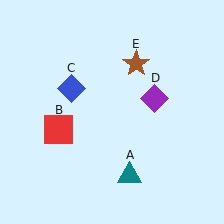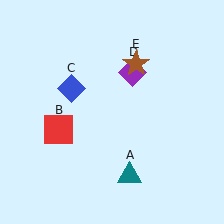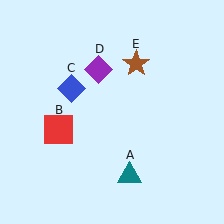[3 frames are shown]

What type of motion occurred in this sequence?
The purple diamond (object D) rotated counterclockwise around the center of the scene.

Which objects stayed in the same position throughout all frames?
Teal triangle (object A) and red square (object B) and blue diamond (object C) and brown star (object E) remained stationary.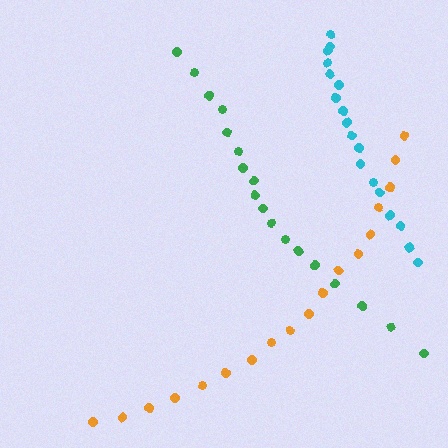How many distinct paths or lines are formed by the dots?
There are 3 distinct paths.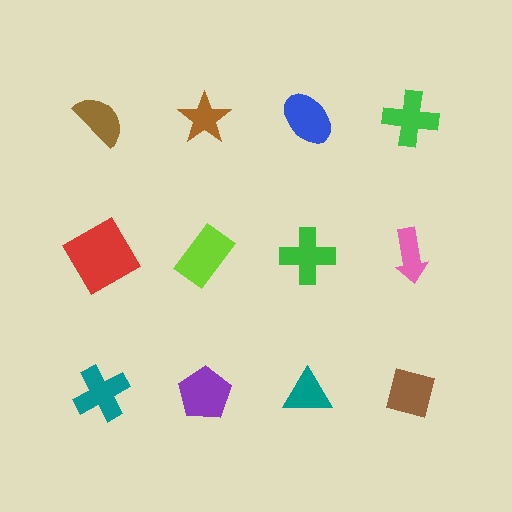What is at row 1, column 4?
A green cross.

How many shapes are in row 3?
4 shapes.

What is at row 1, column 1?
A brown semicircle.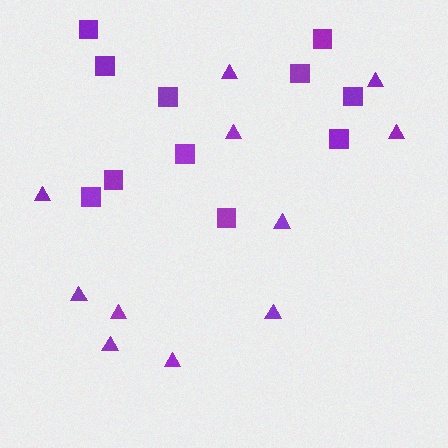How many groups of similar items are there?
There are 2 groups: one group of triangles (11) and one group of squares (11).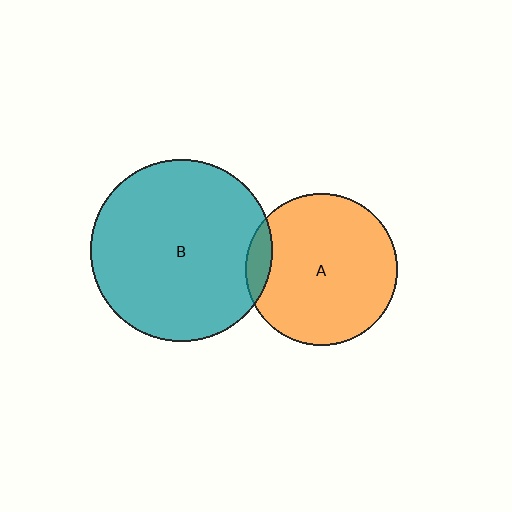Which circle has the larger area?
Circle B (teal).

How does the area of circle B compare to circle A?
Approximately 1.4 times.